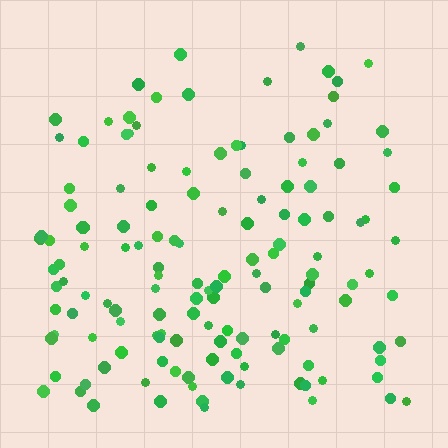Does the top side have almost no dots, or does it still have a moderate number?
Still a moderate number, just noticeably fewer than the bottom.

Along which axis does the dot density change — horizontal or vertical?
Vertical.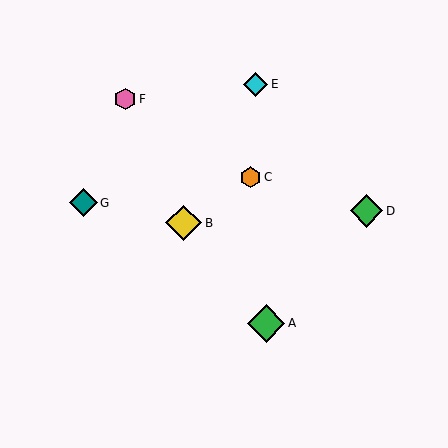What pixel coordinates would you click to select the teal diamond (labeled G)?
Click at (83, 203) to select the teal diamond G.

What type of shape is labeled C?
Shape C is an orange hexagon.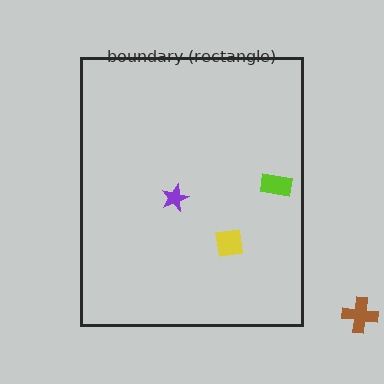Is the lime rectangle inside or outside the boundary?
Inside.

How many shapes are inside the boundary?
3 inside, 1 outside.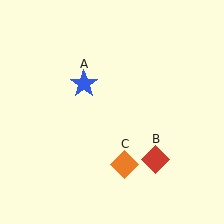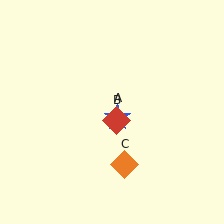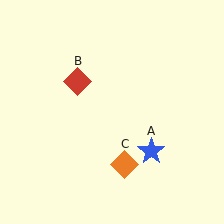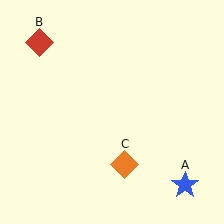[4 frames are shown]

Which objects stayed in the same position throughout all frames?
Orange diamond (object C) remained stationary.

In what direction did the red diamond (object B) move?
The red diamond (object B) moved up and to the left.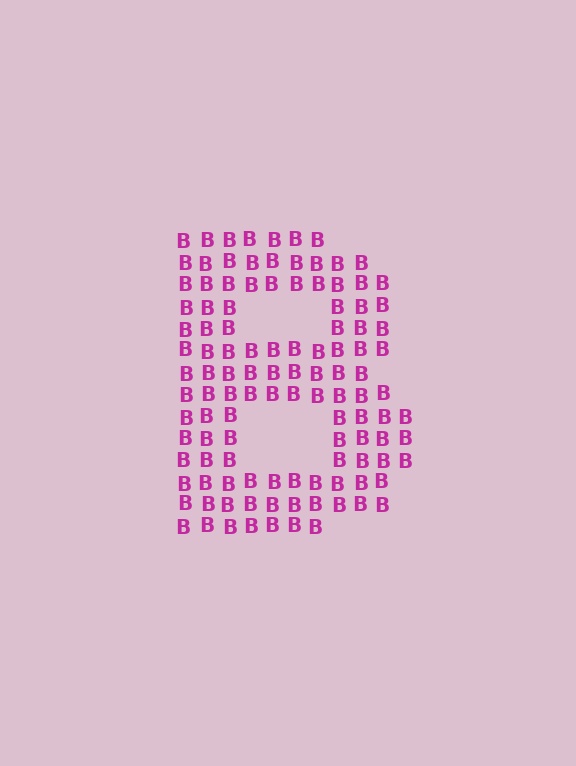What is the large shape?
The large shape is the letter B.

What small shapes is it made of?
It is made of small letter B's.